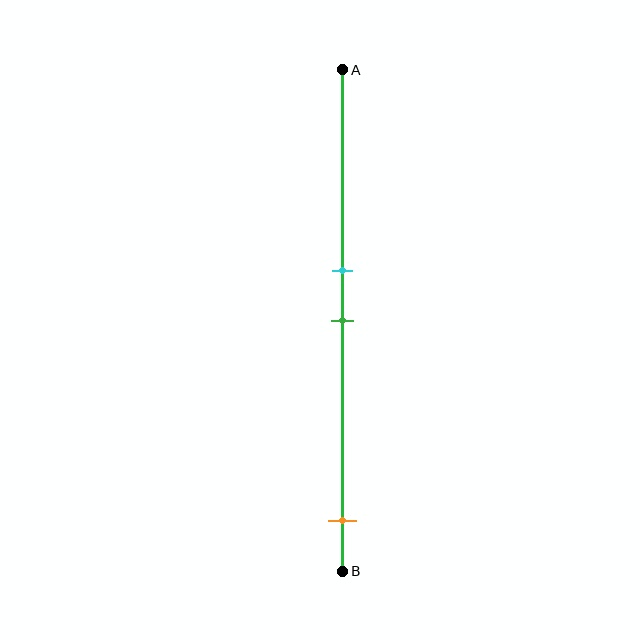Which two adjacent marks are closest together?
The cyan and green marks are the closest adjacent pair.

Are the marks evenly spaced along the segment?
No, the marks are not evenly spaced.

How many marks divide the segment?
There are 3 marks dividing the segment.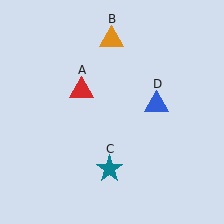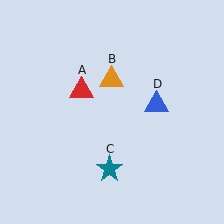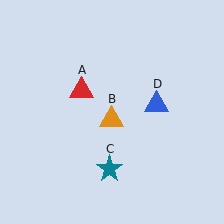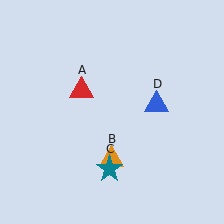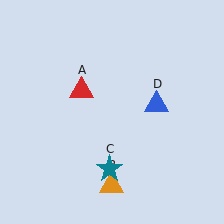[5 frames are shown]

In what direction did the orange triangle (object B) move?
The orange triangle (object B) moved down.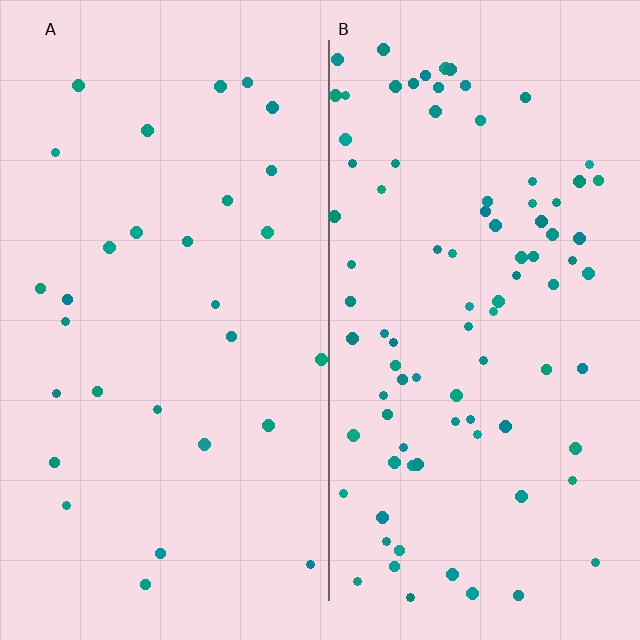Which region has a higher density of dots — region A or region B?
B (the right).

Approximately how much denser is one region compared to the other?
Approximately 3.0× — region B over region A.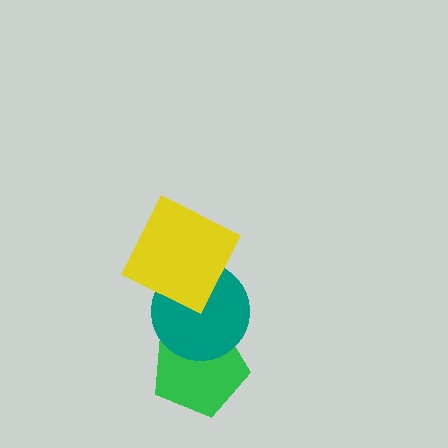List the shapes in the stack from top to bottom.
From top to bottom: the yellow square, the teal circle, the green pentagon.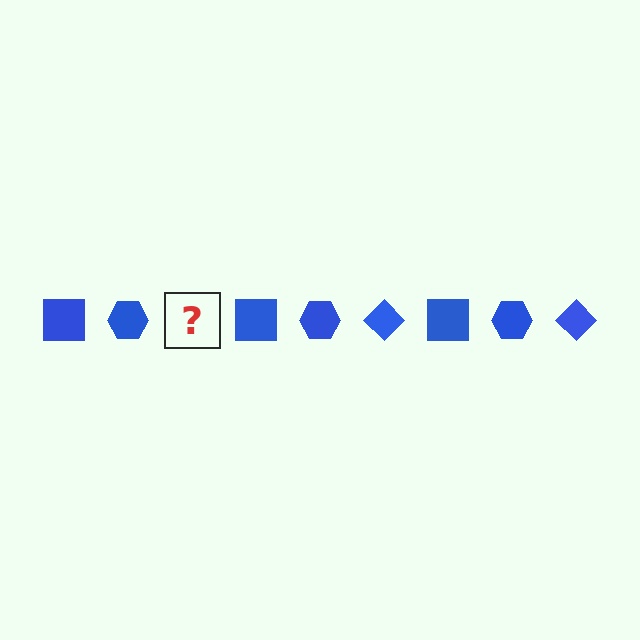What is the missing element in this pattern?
The missing element is a blue diamond.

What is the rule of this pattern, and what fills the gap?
The rule is that the pattern cycles through square, hexagon, diamond shapes in blue. The gap should be filled with a blue diamond.